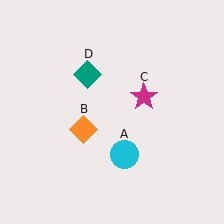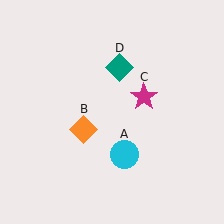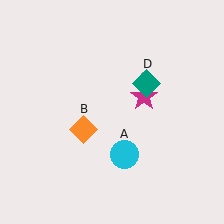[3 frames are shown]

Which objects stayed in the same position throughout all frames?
Cyan circle (object A) and orange diamond (object B) and magenta star (object C) remained stationary.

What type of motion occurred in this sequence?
The teal diamond (object D) rotated clockwise around the center of the scene.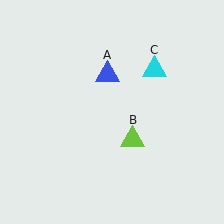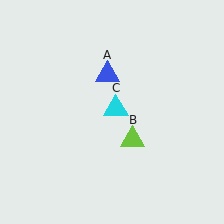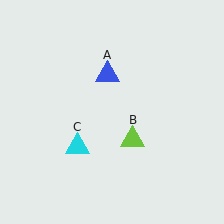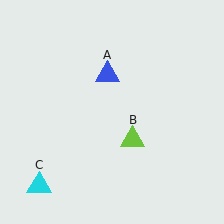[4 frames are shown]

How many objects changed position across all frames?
1 object changed position: cyan triangle (object C).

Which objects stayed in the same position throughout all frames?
Blue triangle (object A) and lime triangle (object B) remained stationary.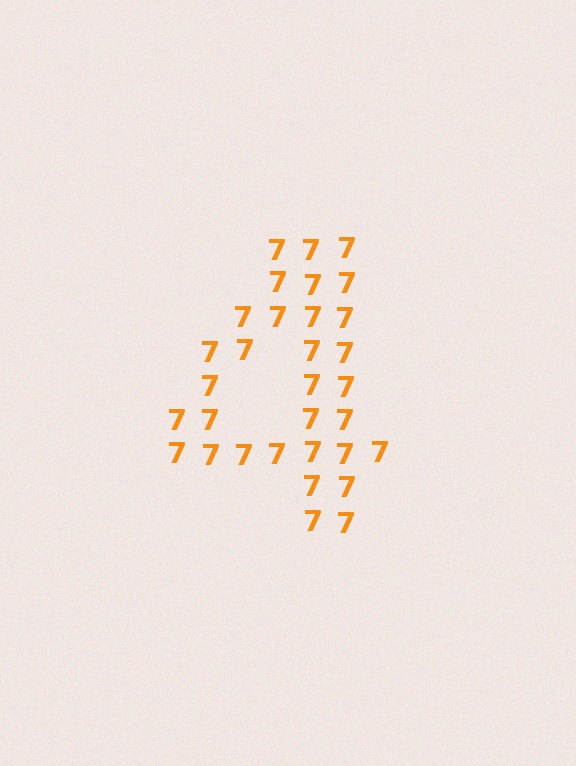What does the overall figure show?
The overall figure shows the digit 4.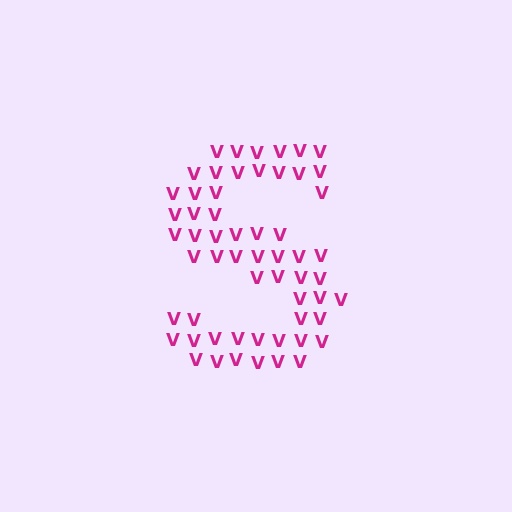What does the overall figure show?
The overall figure shows the letter S.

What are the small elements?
The small elements are letter V's.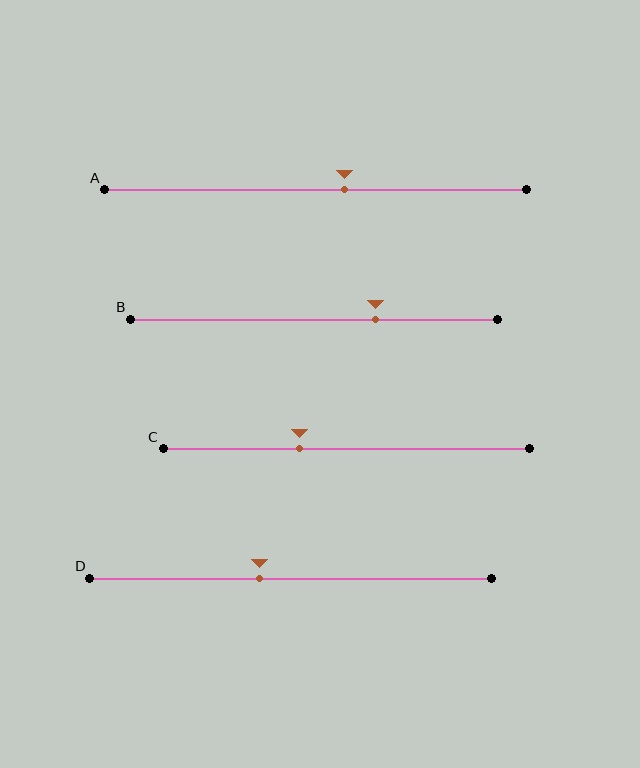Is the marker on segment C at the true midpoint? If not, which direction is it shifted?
No, the marker on segment C is shifted to the left by about 13% of the segment length.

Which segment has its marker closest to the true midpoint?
Segment A has its marker closest to the true midpoint.